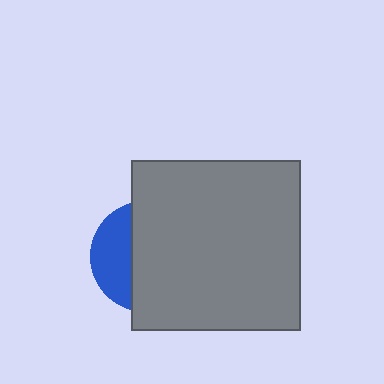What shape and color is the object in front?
The object in front is a gray square.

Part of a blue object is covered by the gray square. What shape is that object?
It is a circle.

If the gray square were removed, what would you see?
You would see the complete blue circle.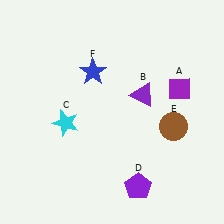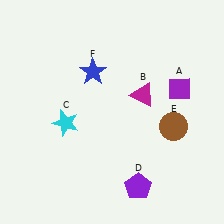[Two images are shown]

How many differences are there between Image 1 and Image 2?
There is 1 difference between the two images.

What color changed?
The triangle (B) changed from purple in Image 1 to magenta in Image 2.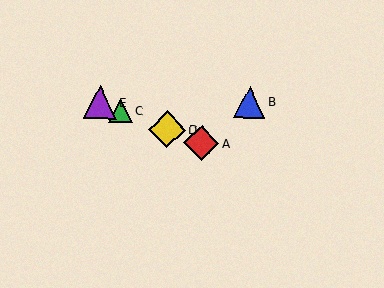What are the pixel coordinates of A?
Object A is at (201, 143).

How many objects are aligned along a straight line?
4 objects (A, C, D, E) are aligned along a straight line.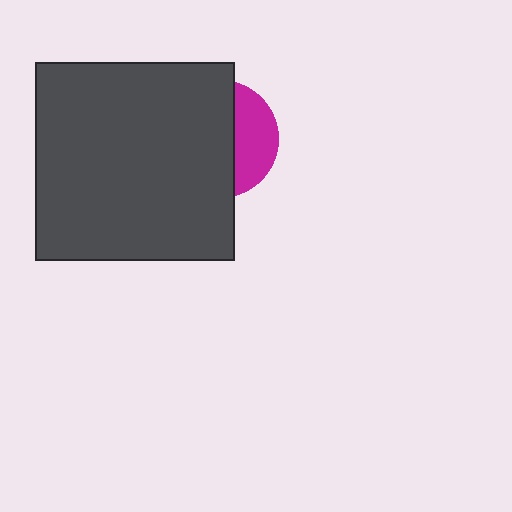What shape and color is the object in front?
The object in front is a dark gray square.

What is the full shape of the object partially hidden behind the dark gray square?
The partially hidden object is a magenta circle.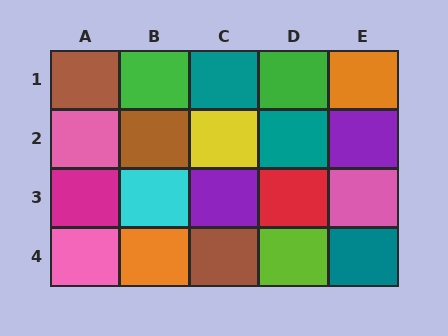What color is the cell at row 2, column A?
Pink.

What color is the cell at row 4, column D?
Lime.